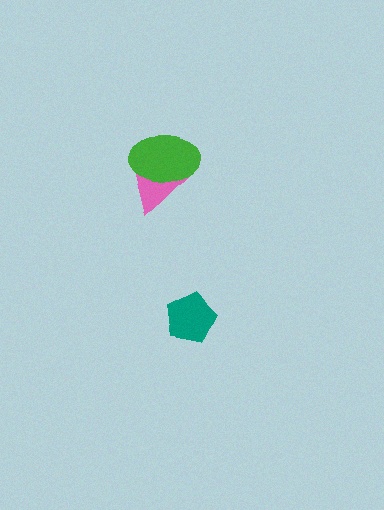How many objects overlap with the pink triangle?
1 object overlaps with the pink triangle.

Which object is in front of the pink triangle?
The green ellipse is in front of the pink triangle.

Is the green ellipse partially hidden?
No, no other shape covers it.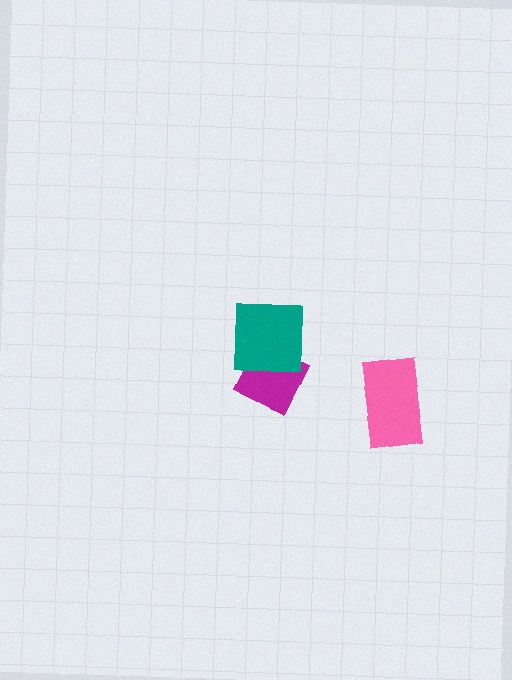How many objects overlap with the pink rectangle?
0 objects overlap with the pink rectangle.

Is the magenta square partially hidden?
Yes, it is partially covered by another shape.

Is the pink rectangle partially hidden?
No, no other shape covers it.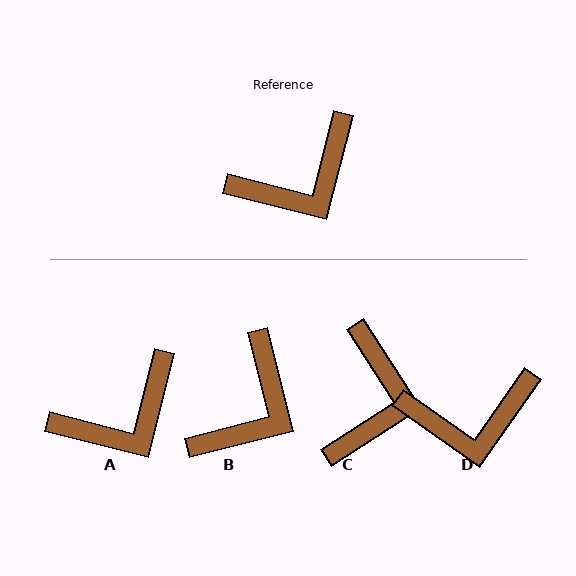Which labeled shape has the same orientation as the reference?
A.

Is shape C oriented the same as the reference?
No, it is off by about 47 degrees.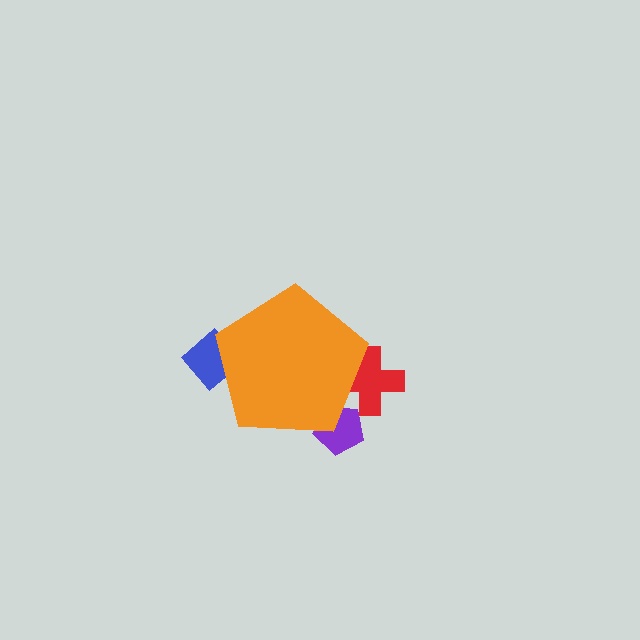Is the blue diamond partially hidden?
Yes, the blue diamond is partially hidden behind the orange pentagon.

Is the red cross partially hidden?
Yes, the red cross is partially hidden behind the orange pentagon.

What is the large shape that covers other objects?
An orange pentagon.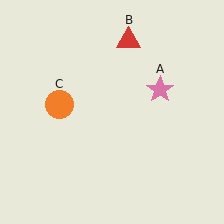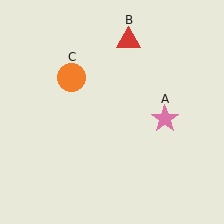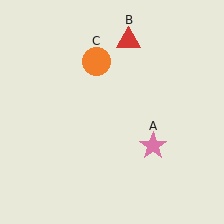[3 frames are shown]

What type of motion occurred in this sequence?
The pink star (object A), orange circle (object C) rotated clockwise around the center of the scene.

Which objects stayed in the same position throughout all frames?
Red triangle (object B) remained stationary.